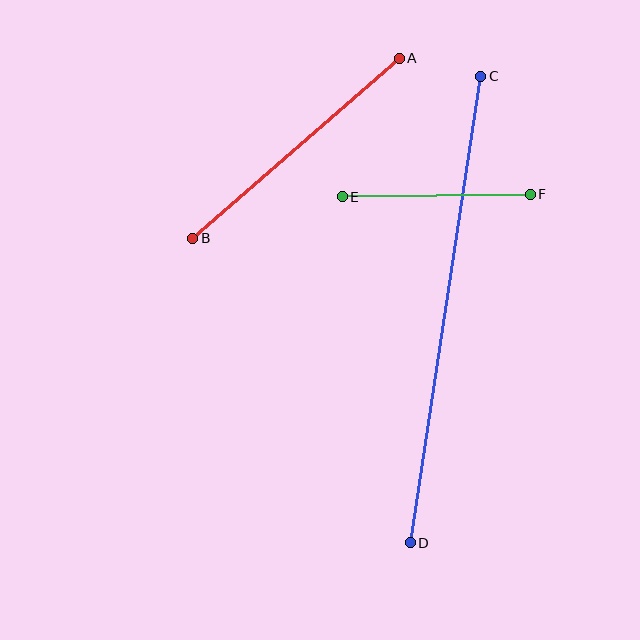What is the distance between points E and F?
The distance is approximately 188 pixels.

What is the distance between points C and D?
The distance is approximately 472 pixels.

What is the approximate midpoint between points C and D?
The midpoint is at approximately (445, 309) pixels.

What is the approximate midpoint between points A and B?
The midpoint is at approximately (296, 148) pixels.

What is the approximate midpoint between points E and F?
The midpoint is at approximately (436, 196) pixels.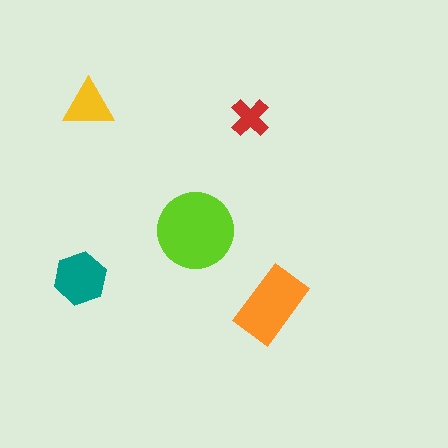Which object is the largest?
The lime circle.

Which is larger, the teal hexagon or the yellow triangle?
The teal hexagon.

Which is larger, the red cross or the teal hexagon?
The teal hexagon.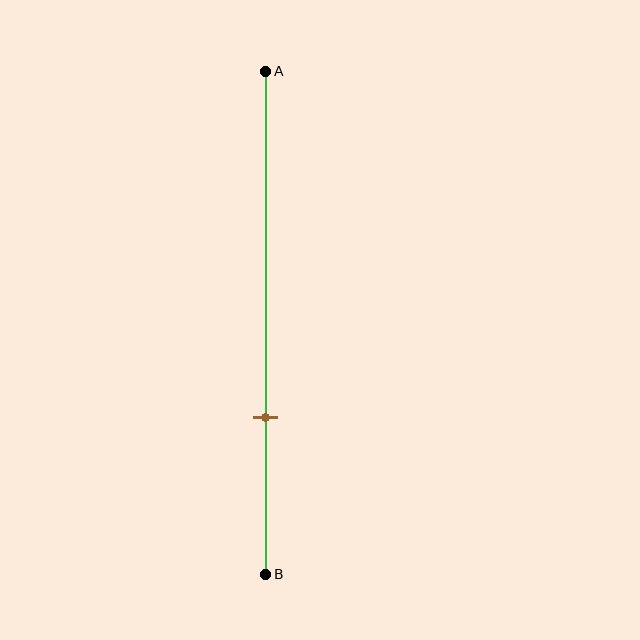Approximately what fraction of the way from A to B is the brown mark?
The brown mark is approximately 70% of the way from A to B.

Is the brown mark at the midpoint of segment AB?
No, the mark is at about 70% from A, not at the 50% midpoint.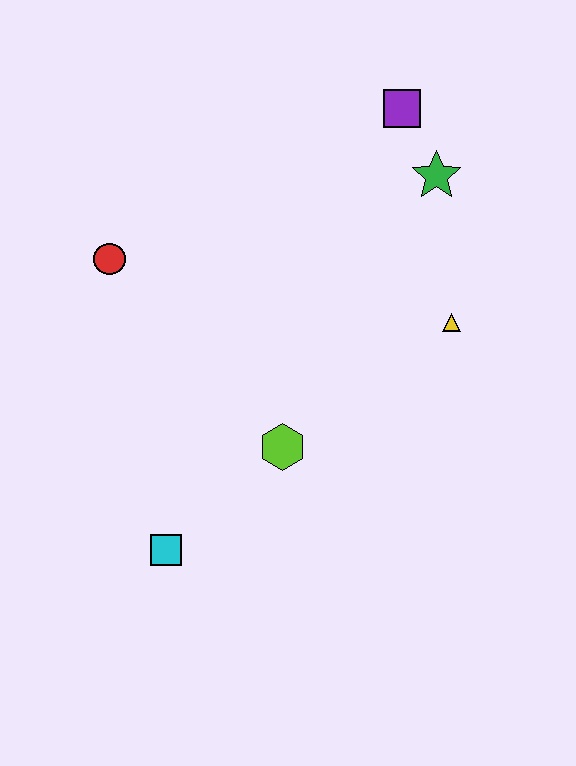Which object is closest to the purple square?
The green star is closest to the purple square.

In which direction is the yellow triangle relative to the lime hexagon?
The yellow triangle is to the right of the lime hexagon.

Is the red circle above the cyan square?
Yes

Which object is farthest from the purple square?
The cyan square is farthest from the purple square.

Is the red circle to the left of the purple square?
Yes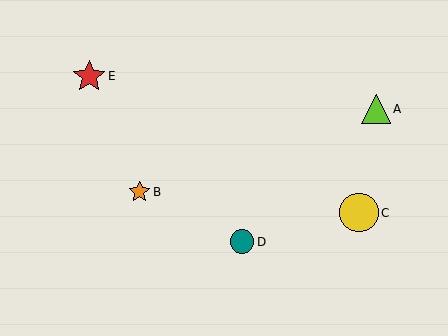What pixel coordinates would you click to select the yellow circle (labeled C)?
Click at (359, 213) to select the yellow circle C.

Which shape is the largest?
The yellow circle (labeled C) is the largest.